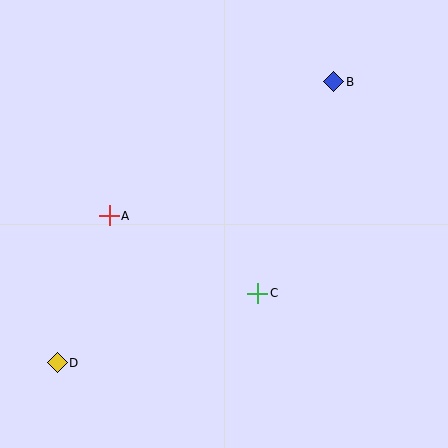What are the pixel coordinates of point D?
Point D is at (57, 363).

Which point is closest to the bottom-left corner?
Point D is closest to the bottom-left corner.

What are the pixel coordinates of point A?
Point A is at (109, 216).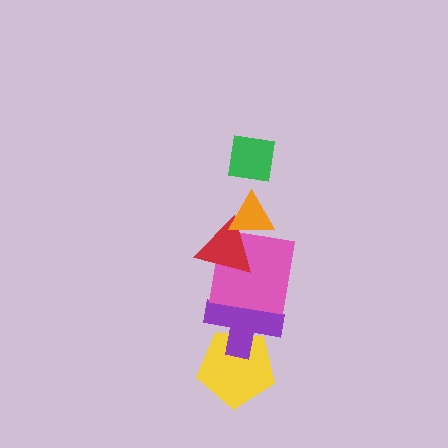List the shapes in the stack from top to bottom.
From top to bottom: the green square, the orange triangle, the red triangle, the pink square, the purple cross, the yellow pentagon.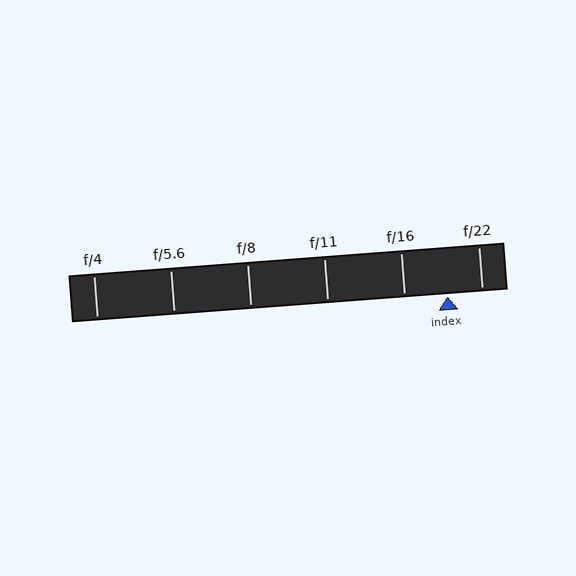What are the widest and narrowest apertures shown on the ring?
The widest aperture shown is f/4 and the narrowest is f/22.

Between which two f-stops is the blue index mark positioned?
The index mark is between f/16 and f/22.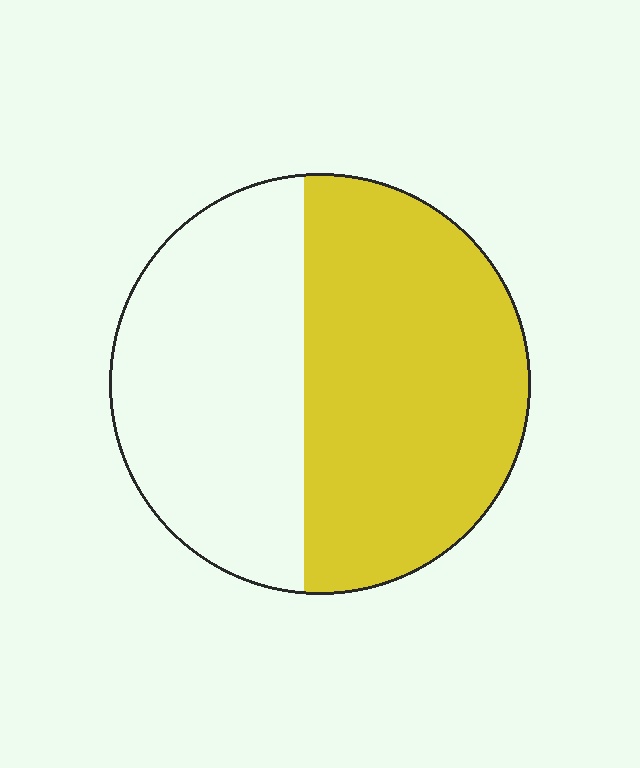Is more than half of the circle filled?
Yes.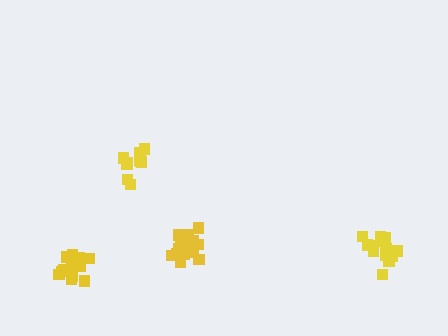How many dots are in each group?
Group 1: 17 dots, Group 2: 16 dots, Group 3: 11 dots, Group 4: 16 dots (60 total).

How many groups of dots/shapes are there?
There are 4 groups.